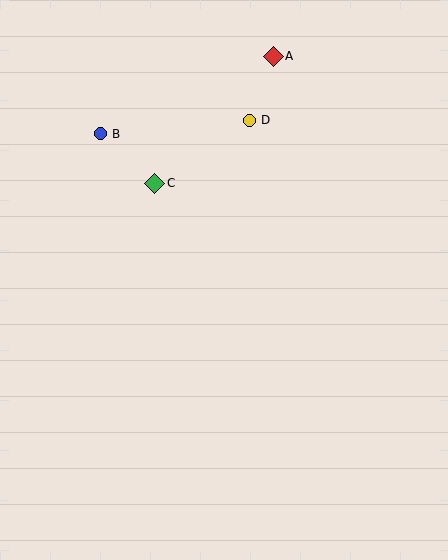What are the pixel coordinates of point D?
Point D is at (249, 120).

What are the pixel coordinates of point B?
Point B is at (100, 134).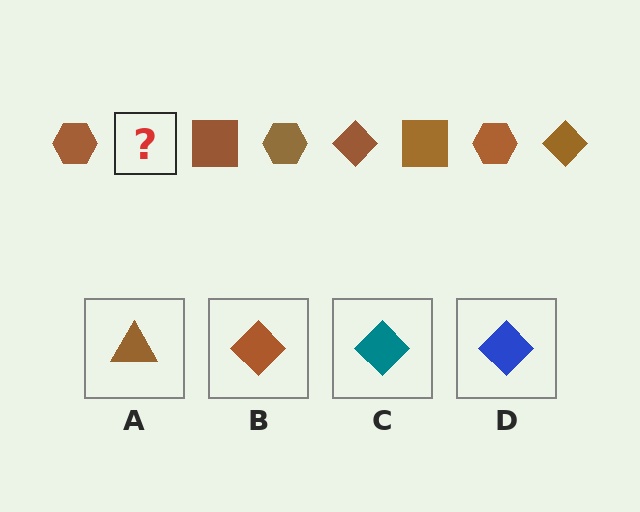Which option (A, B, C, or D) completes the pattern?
B.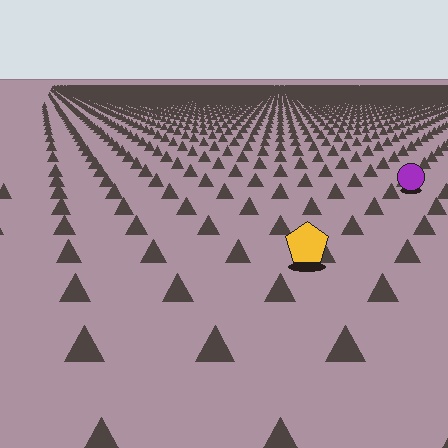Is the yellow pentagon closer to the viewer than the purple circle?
Yes. The yellow pentagon is closer — you can tell from the texture gradient: the ground texture is coarser near it.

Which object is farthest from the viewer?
The purple circle is farthest from the viewer. It appears smaller and the ground texture around it is denser.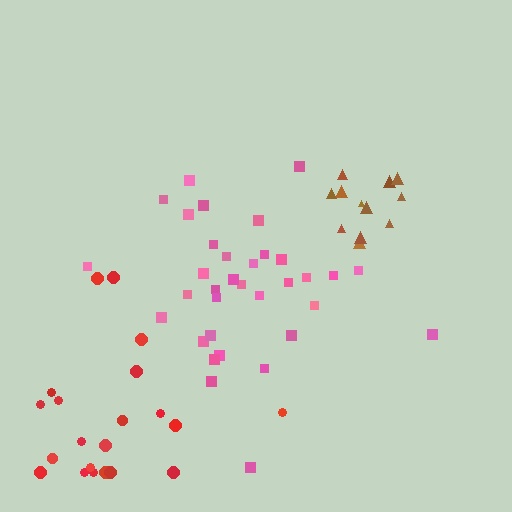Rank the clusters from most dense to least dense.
brown, pink, red.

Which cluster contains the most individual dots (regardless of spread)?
Pink (34).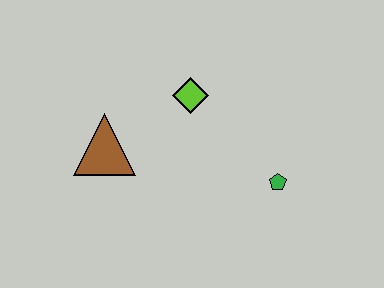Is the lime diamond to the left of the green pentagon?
Yes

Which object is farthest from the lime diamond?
The green pentagon is farthest from the lime diamond.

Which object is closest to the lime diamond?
The brown triangle is closest to the lime diamond.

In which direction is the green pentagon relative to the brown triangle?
The green pentagon is to the right of the brown triangle.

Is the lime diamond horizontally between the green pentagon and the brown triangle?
Yes